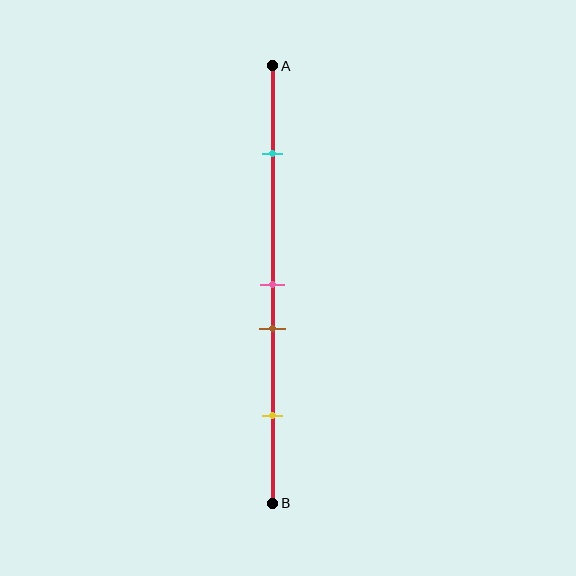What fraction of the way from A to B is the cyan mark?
The cyan mark is approximately 20% (0.2) of the way from A to B.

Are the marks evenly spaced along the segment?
No, the marks are not evenly spaced.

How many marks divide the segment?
There are 4 marks dividing the segment.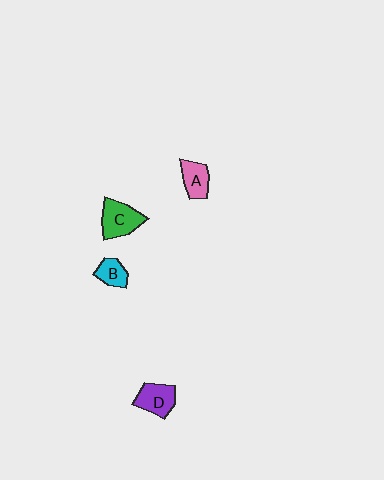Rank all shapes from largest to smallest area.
From largest to smallest: C (green), D (purple), A (pink), B (cyan).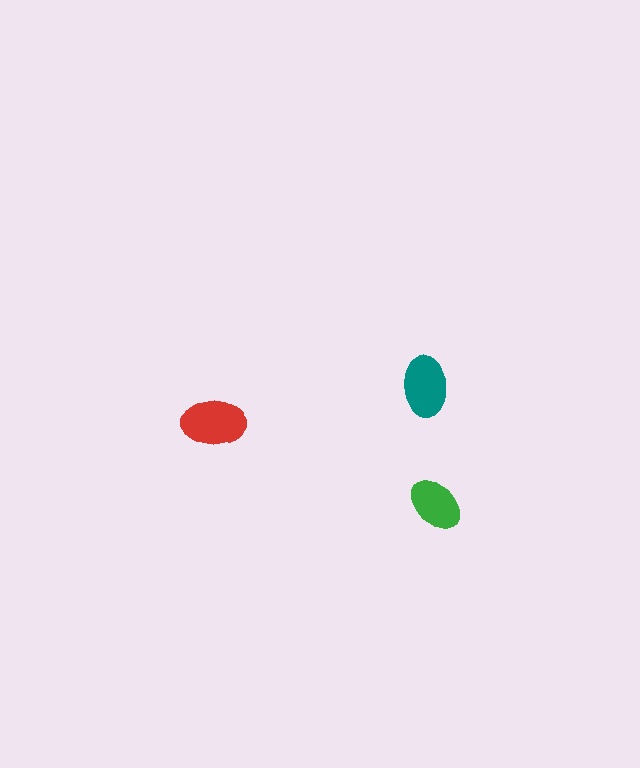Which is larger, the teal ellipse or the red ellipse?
The red one.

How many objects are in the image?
There are 3 objects in the image.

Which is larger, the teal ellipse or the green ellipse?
The teal one.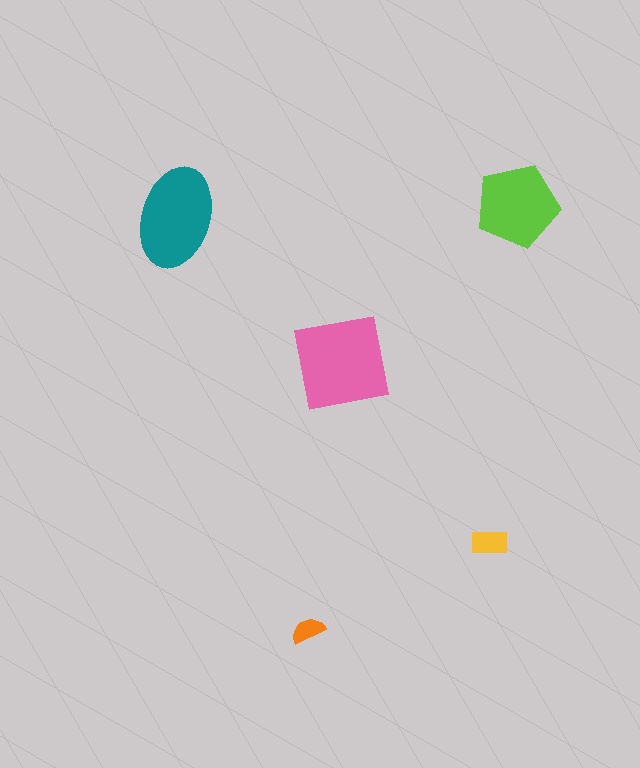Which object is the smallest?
The orange semicircle.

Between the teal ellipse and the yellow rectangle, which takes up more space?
The teal ellipse.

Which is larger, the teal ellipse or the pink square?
The pink square.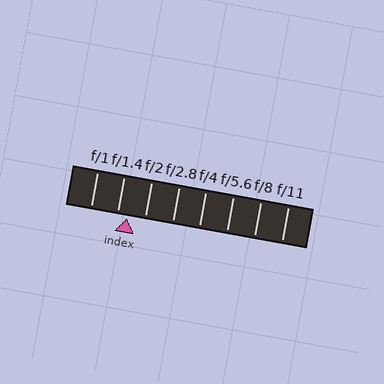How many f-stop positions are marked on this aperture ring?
There are 8 f-stop positions marked.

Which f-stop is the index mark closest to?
The index mark is closest to f/1.4.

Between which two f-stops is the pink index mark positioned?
The index mark is between f/1.4 and f/2.